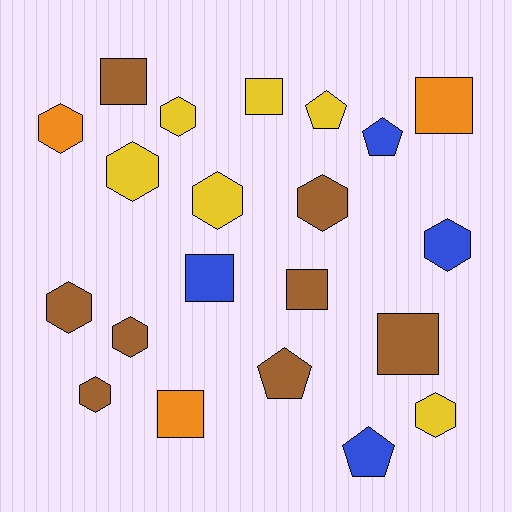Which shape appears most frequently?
Hexagon, with 10 objects.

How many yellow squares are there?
There is 1 yellow square.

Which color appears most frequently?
Brown, with 8 objects.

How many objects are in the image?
There are 21 objects.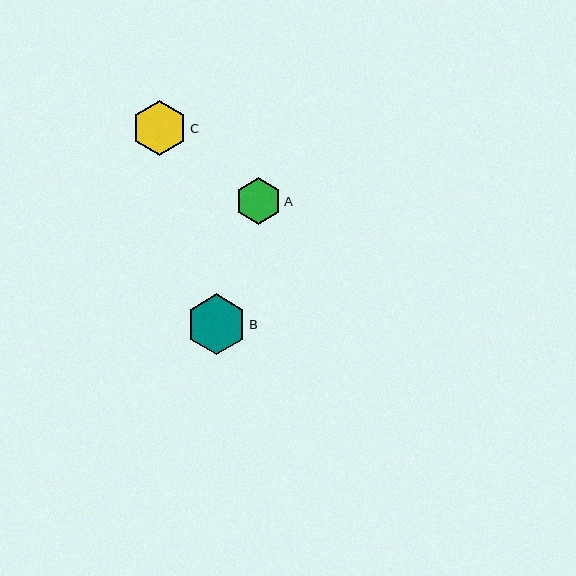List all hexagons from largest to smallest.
From largest to smallest: B, C, A.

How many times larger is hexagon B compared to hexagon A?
Hexagon B is approximately 1.3 times the size of hexagon A.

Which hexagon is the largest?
Hexagon B is the largest with a size of approximately 60 pixels.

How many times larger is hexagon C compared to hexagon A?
Hexagon C is approximately 1.2 times the size of hexagon A.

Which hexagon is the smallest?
Hexagon A is the smallest with a size of approximately 47 pixels.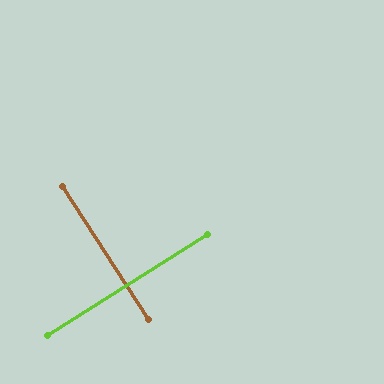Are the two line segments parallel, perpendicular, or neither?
Perpendicular — they meet at approximately 89°.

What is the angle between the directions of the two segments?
Approximately 89 degrees.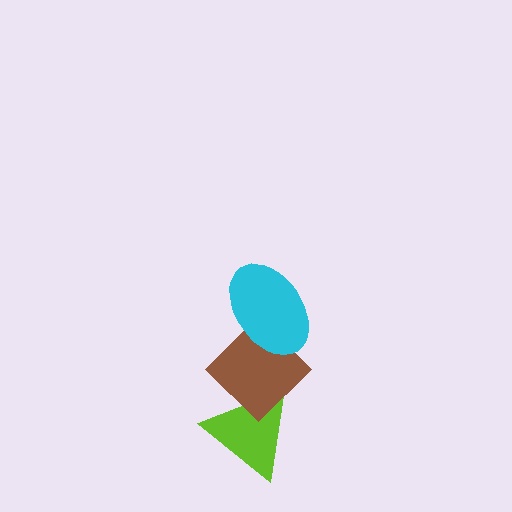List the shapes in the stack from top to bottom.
From top to bottom: the cyan ellipse, the brown diamond, the lime triangle.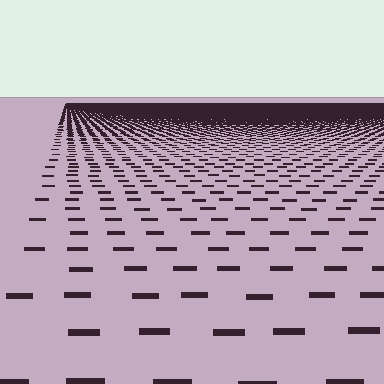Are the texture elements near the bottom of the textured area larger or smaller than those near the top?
Larger. Near the bottom, elements are closer to the viewer and appear at a bigger on-screen size.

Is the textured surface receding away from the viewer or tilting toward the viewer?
The surface is receding away from the viewer. Texture elements get smaller and denser toward the top.